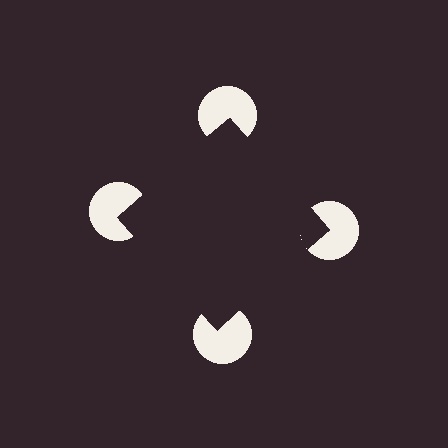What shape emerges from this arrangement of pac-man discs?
An illusory square — its edges are inferred from the aligned wedge cuts in the pac-man discs, not physically drawn.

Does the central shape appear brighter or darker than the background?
It typically appears slightly darker than the background, even though no actual brightness change is drawn.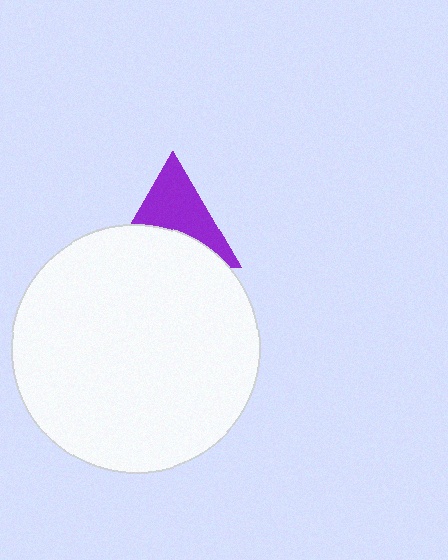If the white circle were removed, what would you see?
You would see the complete purple triangle.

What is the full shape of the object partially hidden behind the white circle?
The partially hidden object is a purple triangle.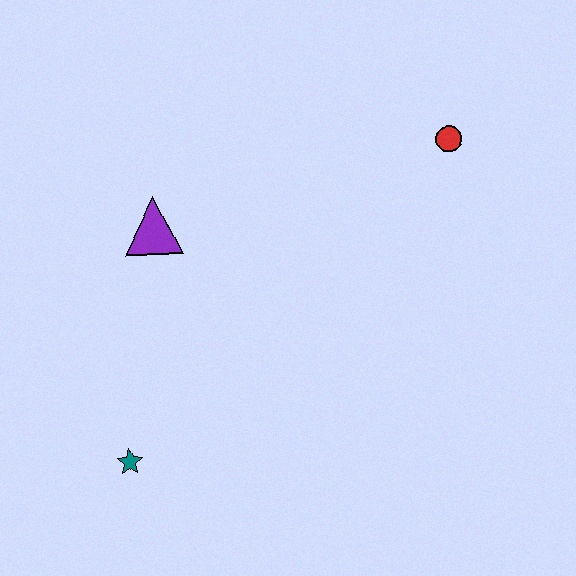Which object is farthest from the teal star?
The red circle is farthest from the teal star.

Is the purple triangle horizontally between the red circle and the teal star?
Yes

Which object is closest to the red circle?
The purple triangle is closest to the red circle.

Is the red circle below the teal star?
No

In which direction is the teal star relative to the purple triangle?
The teal star is below the purple triangle.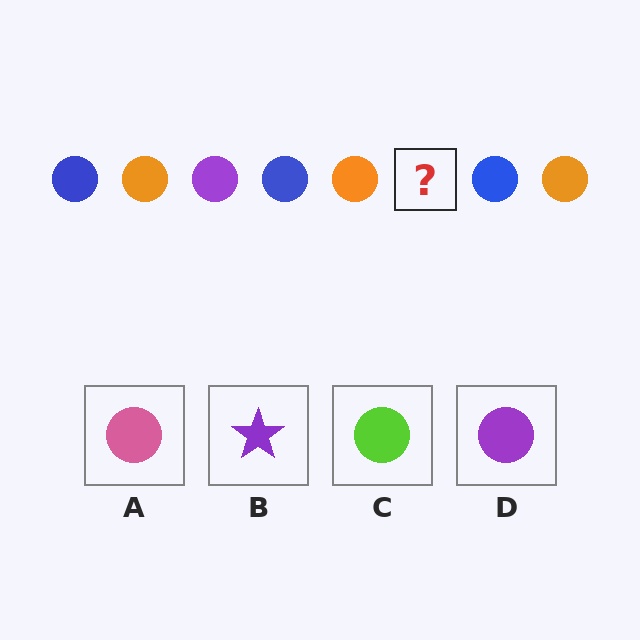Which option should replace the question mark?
Option D.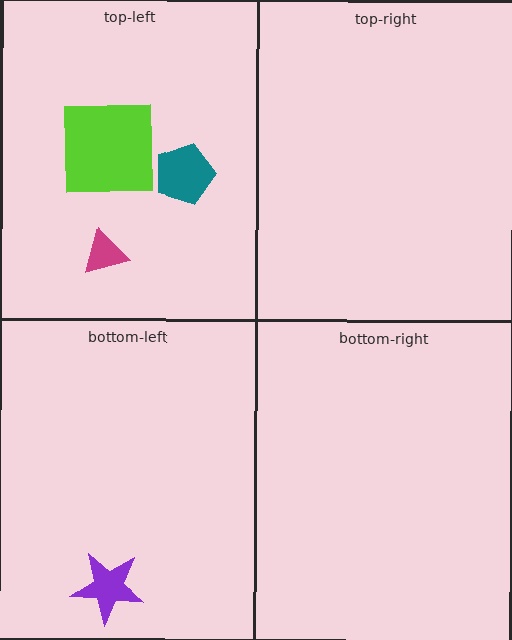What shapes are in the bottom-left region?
The purple star.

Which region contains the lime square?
The top-left region.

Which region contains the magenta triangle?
The top-left region.